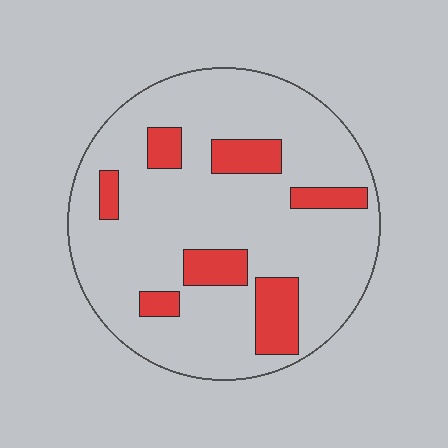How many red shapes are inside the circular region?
7.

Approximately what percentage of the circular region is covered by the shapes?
Approximately 20%.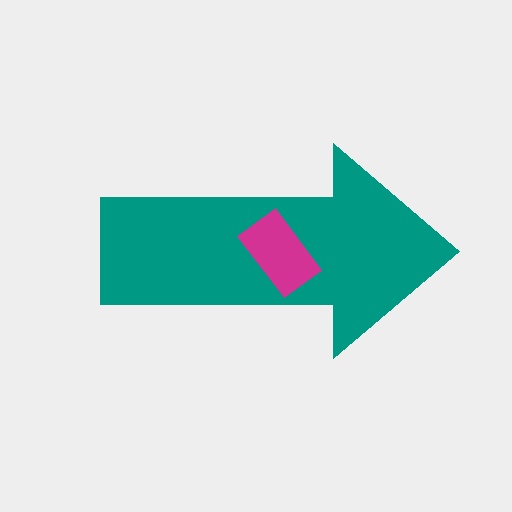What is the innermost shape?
The magenta rectangle.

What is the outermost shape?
The teal arrow.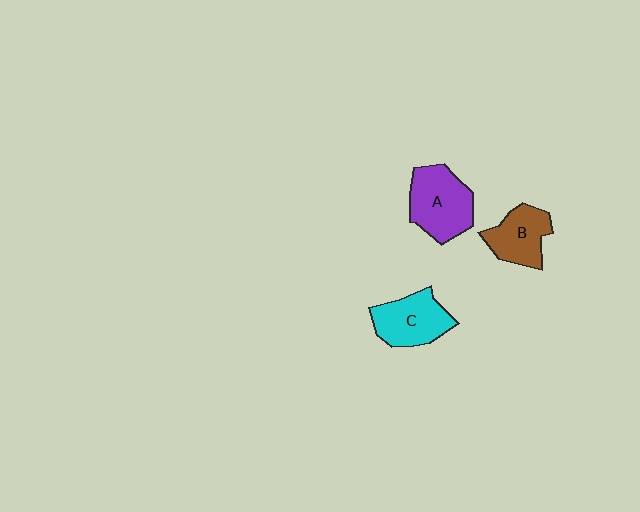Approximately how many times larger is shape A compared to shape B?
Approximately 1.3 times.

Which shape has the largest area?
Shape A (purple).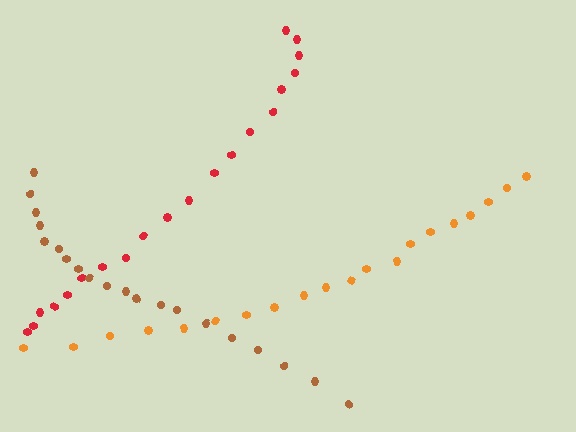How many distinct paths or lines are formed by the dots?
There are 3 distinct paths.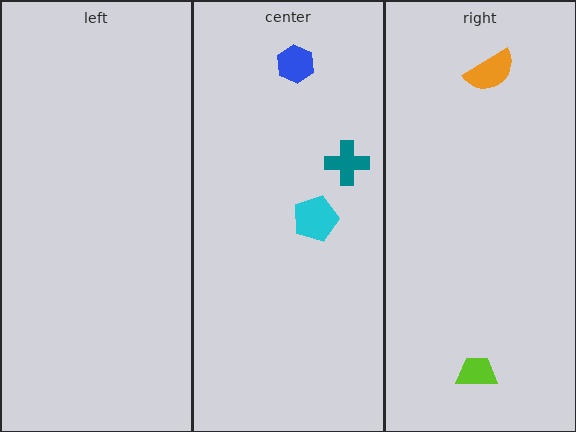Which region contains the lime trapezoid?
The right region.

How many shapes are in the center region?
3.